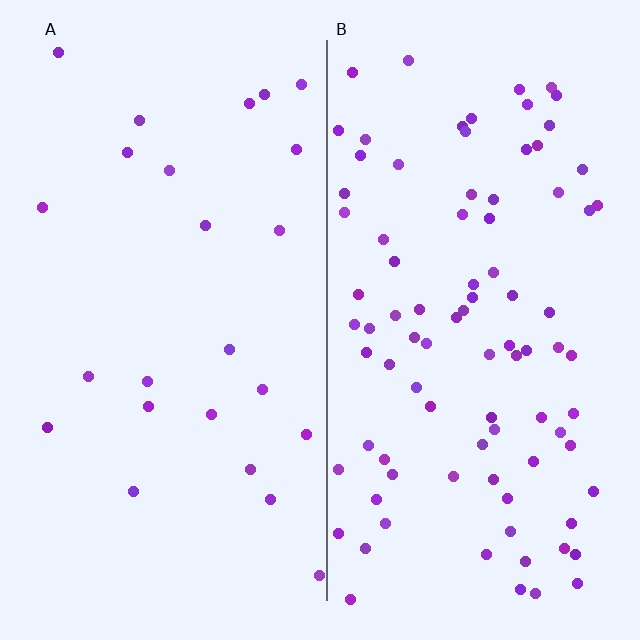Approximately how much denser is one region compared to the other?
Approximately 3.7× — region B over region A.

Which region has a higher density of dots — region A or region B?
B (the right).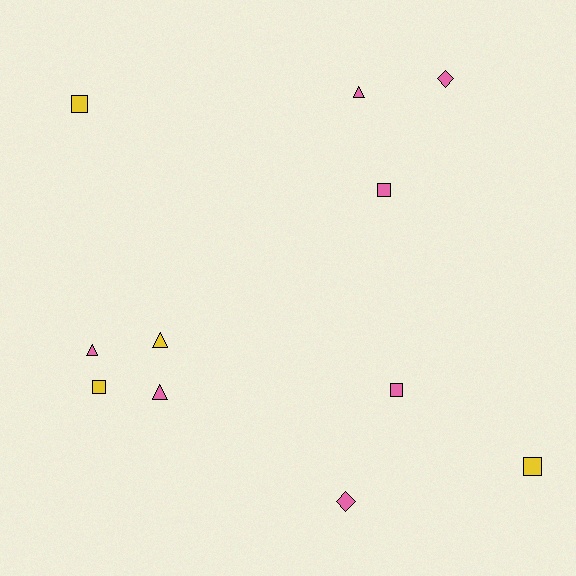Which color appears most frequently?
Pink, with 7 objects.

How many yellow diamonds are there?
There are no yellow diamonds.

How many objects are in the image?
There are 11 objects.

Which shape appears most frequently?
Square, with 5 objects.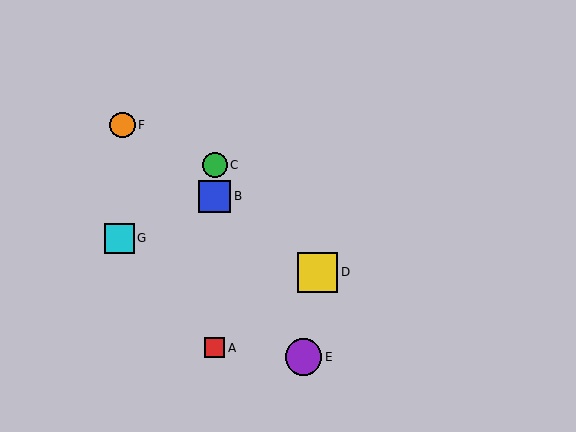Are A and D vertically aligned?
No, A is at x≈215 and D is at x≈317.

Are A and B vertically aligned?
Yes, both are at x≈215.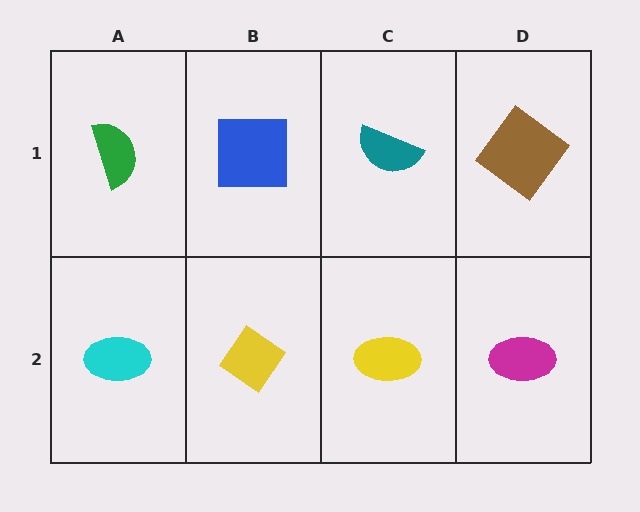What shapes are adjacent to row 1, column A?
A cyan ellipse (row 2, column A), a blue square (row 1, column B).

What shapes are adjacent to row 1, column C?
A yellow ellipse (row 2, column C), a blue square (row 1, column B), a brown diamond (row 1, column D).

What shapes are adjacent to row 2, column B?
A blue square (row 1, column B), a cyan ellipse (row 2, column A), a yellow ellipse (row 2, column C).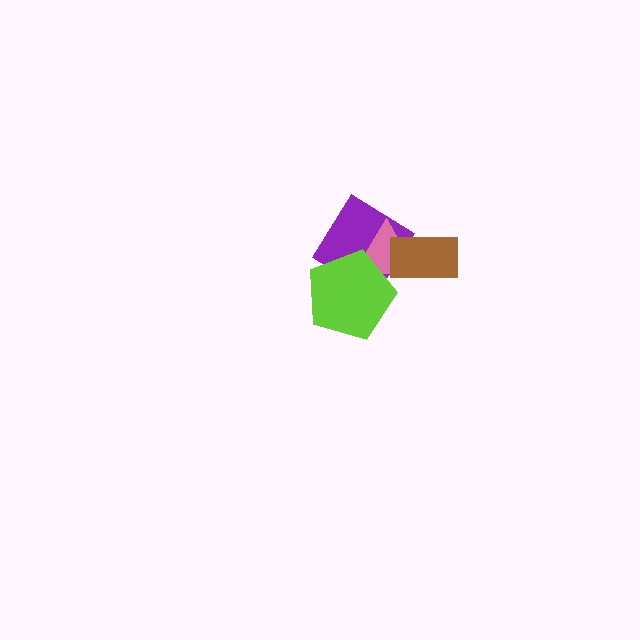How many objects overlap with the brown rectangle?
2 objects overlap with the brown rectangle.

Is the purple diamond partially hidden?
Yes, it is partially covered by another shape.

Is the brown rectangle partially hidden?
No, no other shape covers it.